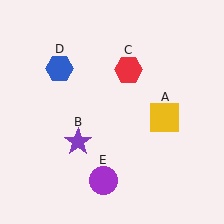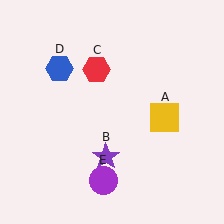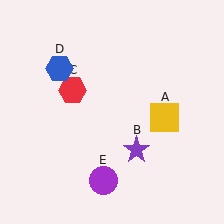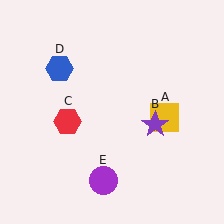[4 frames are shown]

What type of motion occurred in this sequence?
The purple star (object B), red hexagon (object C) rotated counterclockwise around the center of the scene.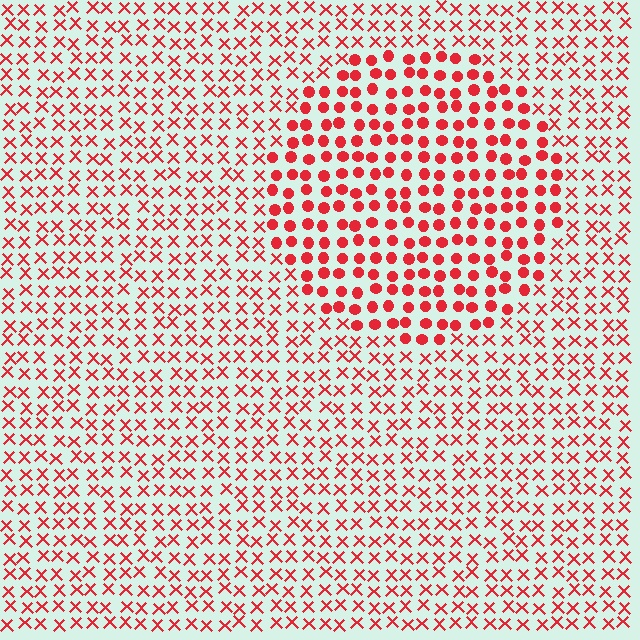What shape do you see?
I see a circle.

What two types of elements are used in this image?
The image uses circles inside the circle region and X marks outside it.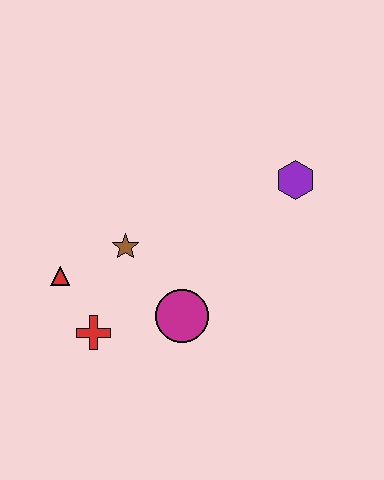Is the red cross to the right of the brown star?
No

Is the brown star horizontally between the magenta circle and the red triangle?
Yes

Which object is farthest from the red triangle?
The purple hexagon is farthest from the red triangle.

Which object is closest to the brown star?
The red triangle is closest to the brown star.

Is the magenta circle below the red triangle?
Yes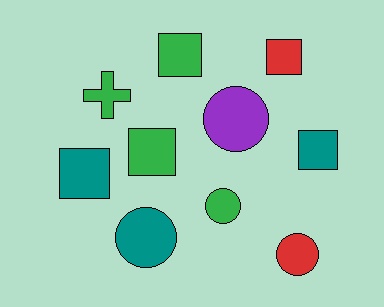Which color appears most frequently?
Green, with 4 objects.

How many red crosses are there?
There are no red crosses.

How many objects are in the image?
There are 10 objects.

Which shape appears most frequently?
Square, with 5 objects.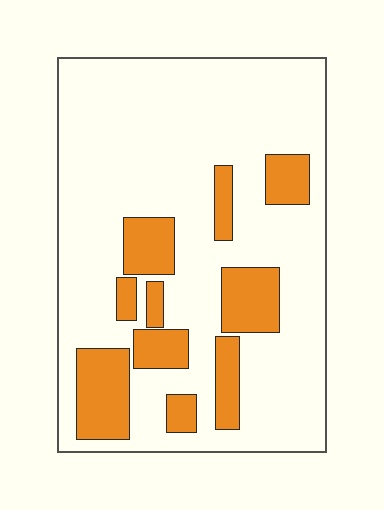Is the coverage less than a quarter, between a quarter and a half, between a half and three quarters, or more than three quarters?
Less than a quarter.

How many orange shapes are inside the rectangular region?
10.